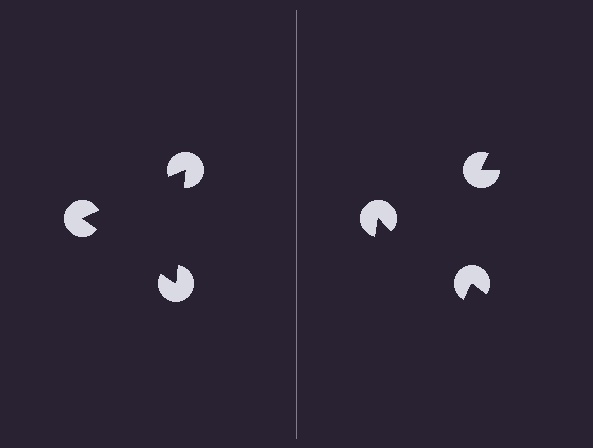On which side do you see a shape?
An illusory triangle appears on the left side. On the right side the wedge cuts are rotated, so no coherent shape forms.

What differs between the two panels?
The pac-man discs are positioned identically on both sides; only the wedge orientations differ. On the left they align to a triangle; on the right they are misaligned.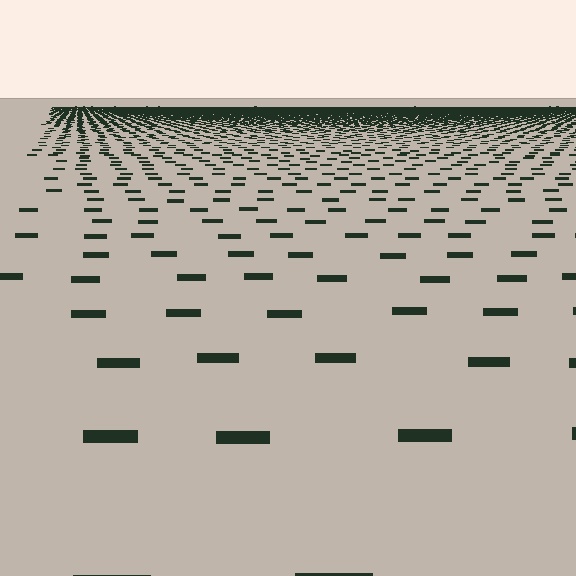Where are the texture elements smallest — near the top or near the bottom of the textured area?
Near the top.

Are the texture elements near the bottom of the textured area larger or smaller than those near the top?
Larger. Near the bottom, elements are closer to the viewer and appear at a bigger on-screen size.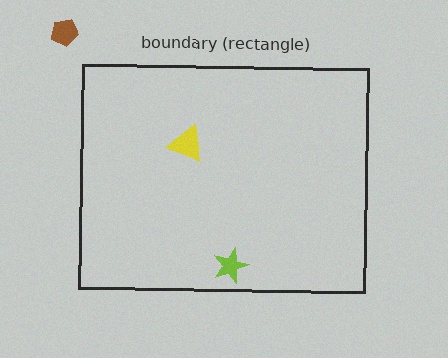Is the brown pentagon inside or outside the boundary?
Outside.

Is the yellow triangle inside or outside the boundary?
Inside.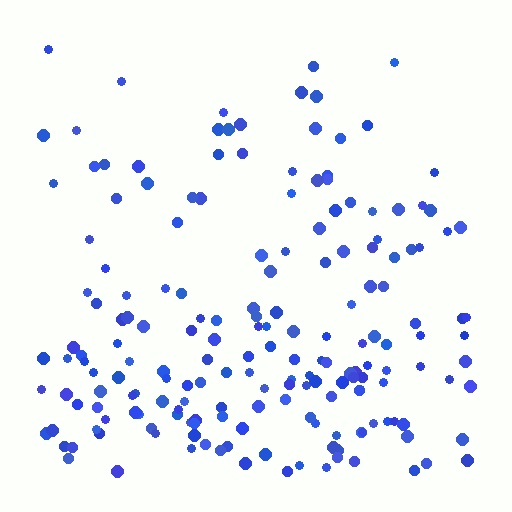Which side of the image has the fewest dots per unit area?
The top.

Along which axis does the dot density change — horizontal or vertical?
Vertical.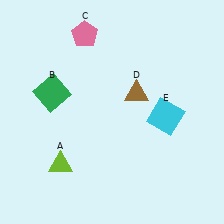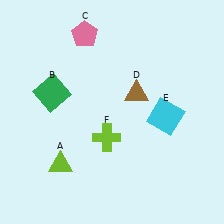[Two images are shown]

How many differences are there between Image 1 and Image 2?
There is 1 difference between the two images.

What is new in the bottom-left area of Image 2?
A lime cross (F) was added in the bottom-left area of Image 2.